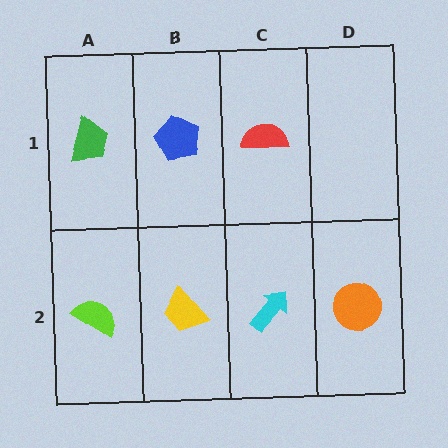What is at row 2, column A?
A lime semicircle.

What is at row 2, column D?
An orange circle.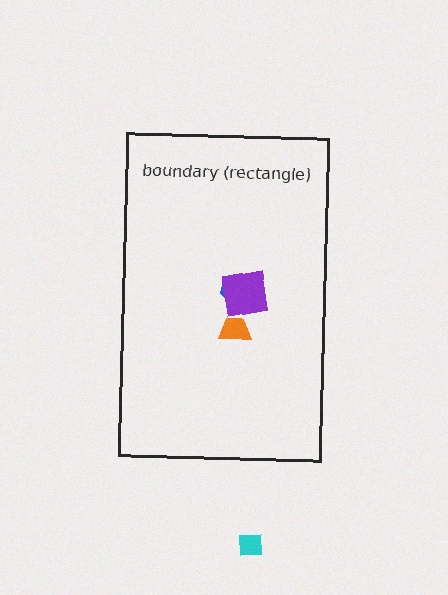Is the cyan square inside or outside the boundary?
Outside.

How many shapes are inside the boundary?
3 inside, 1 outside.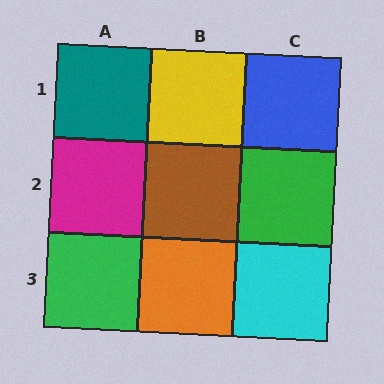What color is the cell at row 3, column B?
Orange.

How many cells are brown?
1 cell is brown.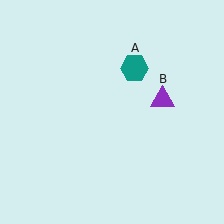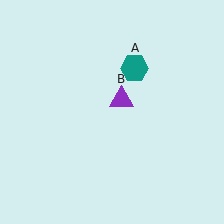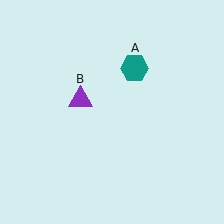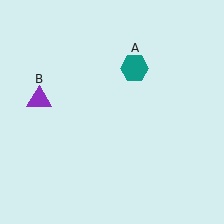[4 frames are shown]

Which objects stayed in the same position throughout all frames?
Teal hexagon (object A) remained stationary.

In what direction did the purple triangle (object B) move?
The purple triangle (object B) moved left.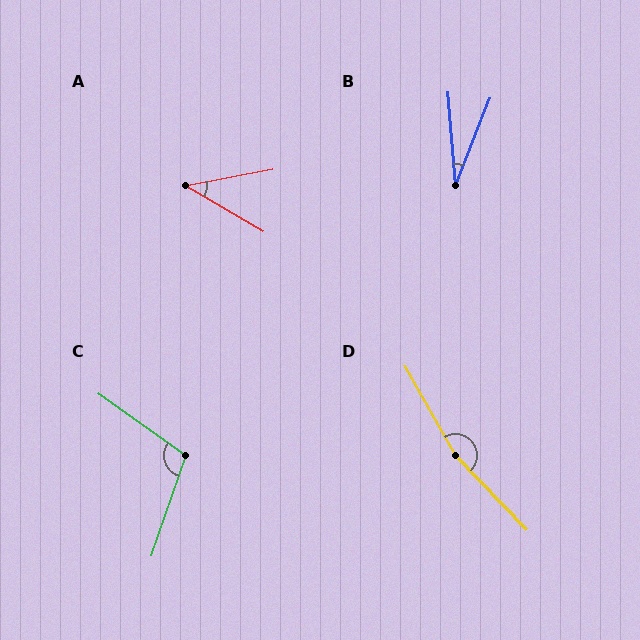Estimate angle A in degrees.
Approximately 41 degrees.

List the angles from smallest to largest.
B (26°), A (41°), C (107°), D (165°).